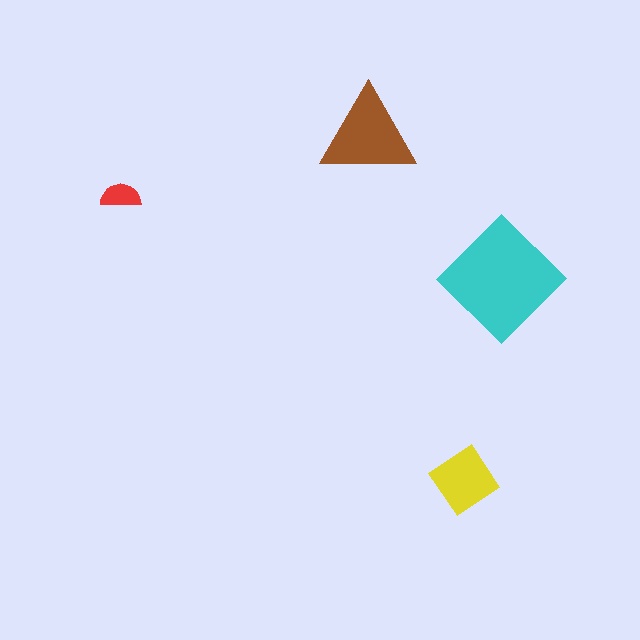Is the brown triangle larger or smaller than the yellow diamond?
Larger.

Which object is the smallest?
The red semicircle.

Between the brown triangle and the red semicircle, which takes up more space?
The brown triangle.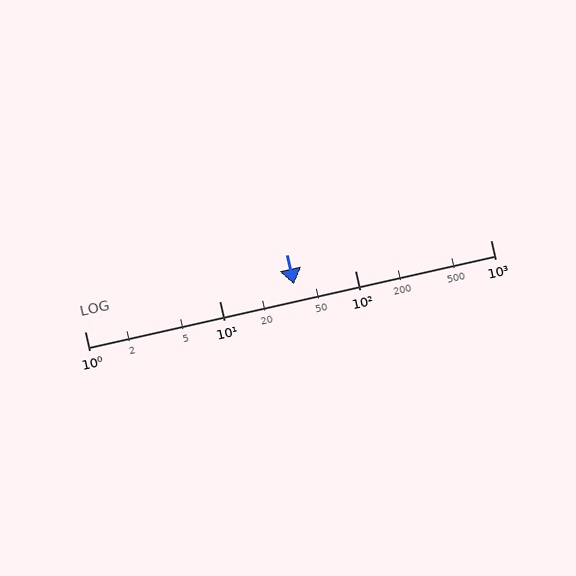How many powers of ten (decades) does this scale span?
The scale spans 3 decades, from 1 to 1000.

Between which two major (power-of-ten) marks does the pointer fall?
The pointer is between 10 and 100.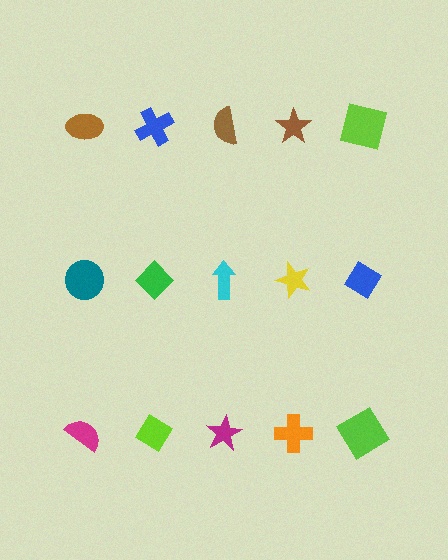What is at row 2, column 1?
A teal circle.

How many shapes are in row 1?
5 shapes.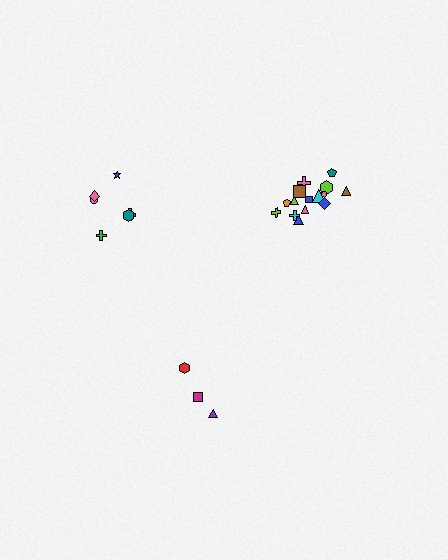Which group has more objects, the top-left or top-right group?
The top-right group.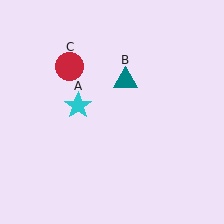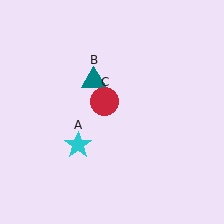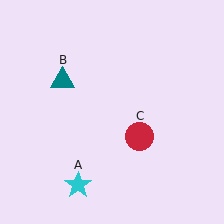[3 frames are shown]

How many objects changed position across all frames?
3 objects changed position: cyan star (object A), teal triangle (object B), red circle (object C).